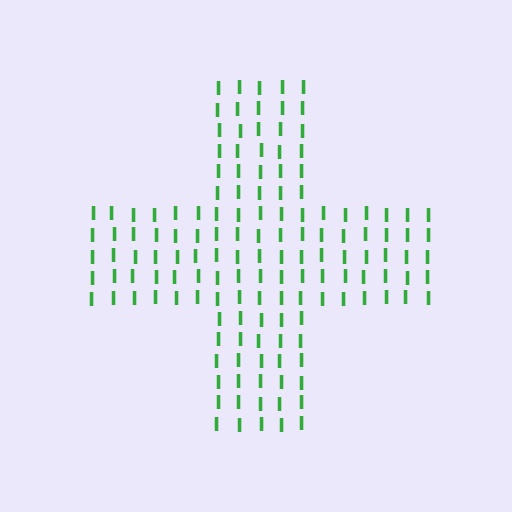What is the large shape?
The large shape is a cross.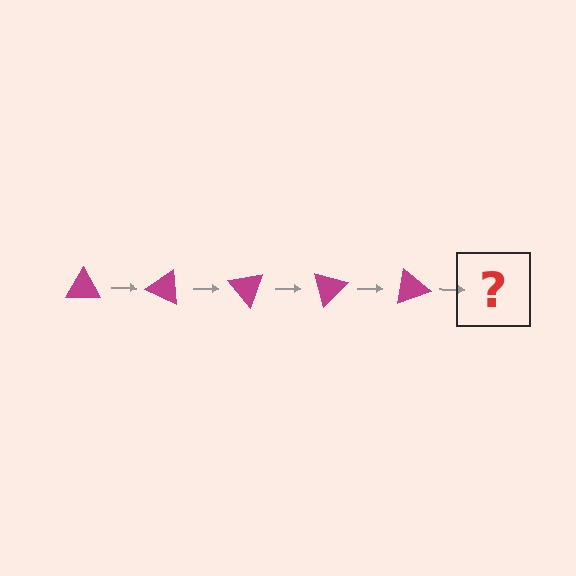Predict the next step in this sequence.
The next step is a magenta triangle rotated 125 degrees.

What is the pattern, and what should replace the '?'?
The pattern is that the triangle rotates 25 degrees each step. The '?' should be a magenta triangle rotated 125 degrees.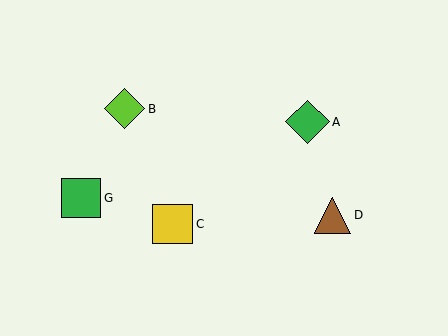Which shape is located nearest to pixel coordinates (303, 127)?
The green diamond (labeled A) at (308, 122) is nearest to that location.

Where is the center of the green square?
The center of the green square is at (81, 198).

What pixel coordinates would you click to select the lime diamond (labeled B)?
Click at (124, 109) to select the lime diamond B.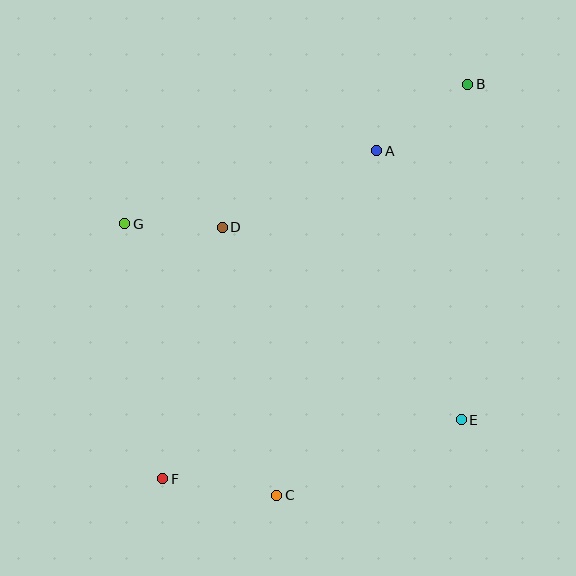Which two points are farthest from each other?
Points B and F are farthest from each other.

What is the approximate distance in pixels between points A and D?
The distance between A and D is approximately 172 pixels.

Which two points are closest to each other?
Points D and G are closest to each other.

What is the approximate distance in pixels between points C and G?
The distance between C and G is approximately 311 pixels.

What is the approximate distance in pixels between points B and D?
The distance between B and D is approximately 284 pixels.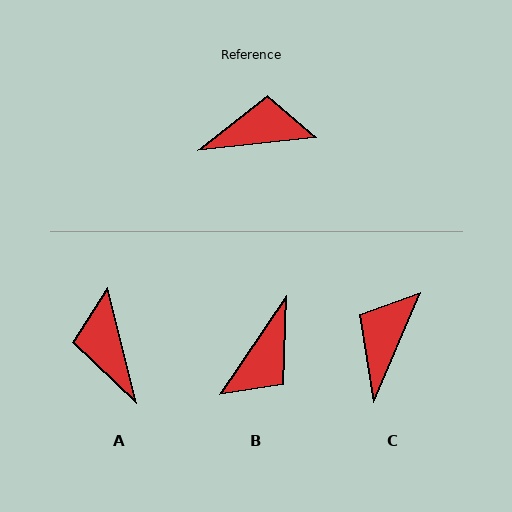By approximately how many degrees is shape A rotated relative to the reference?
Approximately 98 degrees counter-clockwise.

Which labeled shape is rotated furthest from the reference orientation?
B, about 131 degrees away.